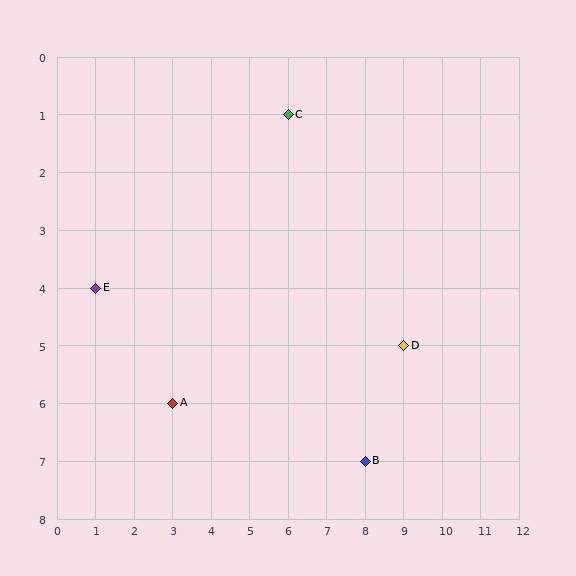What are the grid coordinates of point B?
Point B is at grid coordinates (8, 7).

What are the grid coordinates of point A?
Point A is at grid coordinates (3, 6).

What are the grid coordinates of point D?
Point D is at grid coordinates (9, 5).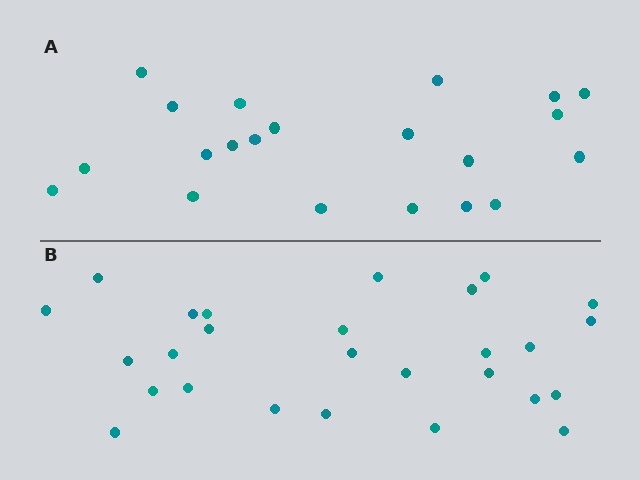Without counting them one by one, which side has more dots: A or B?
Region B (the bottom region) has more dots.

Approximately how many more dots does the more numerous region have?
Region B has about 6 more dots than region A.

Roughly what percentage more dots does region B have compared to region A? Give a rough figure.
About 30% more.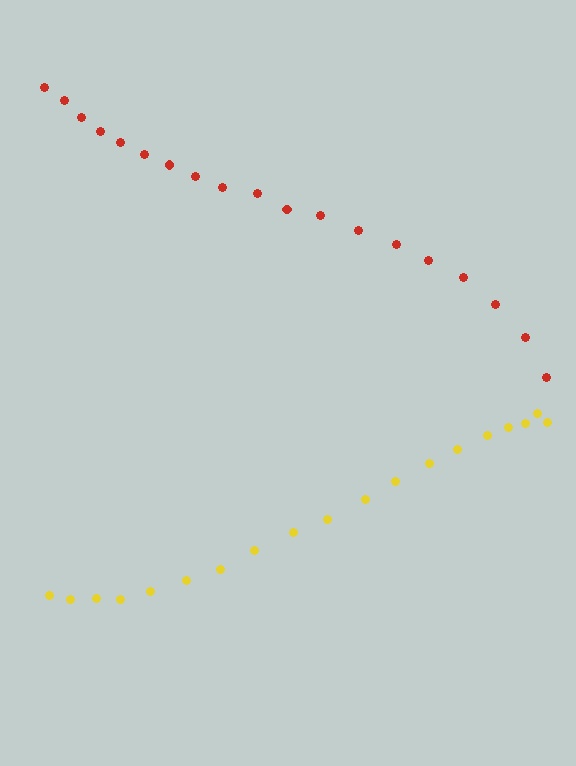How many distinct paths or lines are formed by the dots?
There are 2 distinct paths.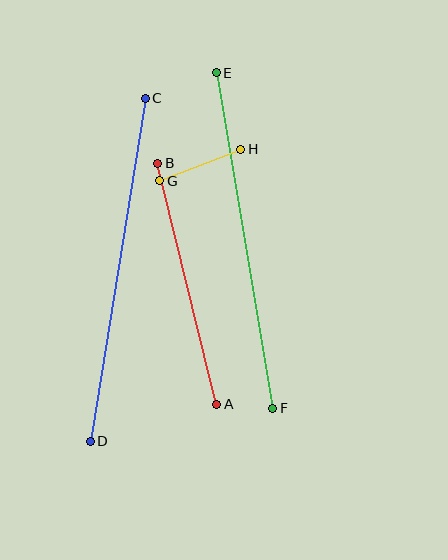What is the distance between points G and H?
The distance is approximately 87 pixels.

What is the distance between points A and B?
The distance is approximately 248 pixels.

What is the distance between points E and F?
The distance is approximately 341 pixels.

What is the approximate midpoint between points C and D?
The midpoint is at approximately (118, 270) pixels.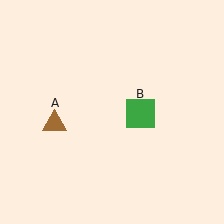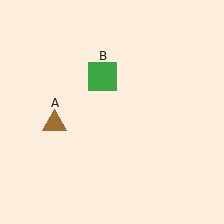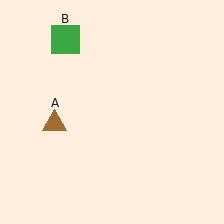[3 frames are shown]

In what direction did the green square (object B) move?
The green square (object B) moved up and to the left.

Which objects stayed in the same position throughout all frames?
Brown triangle (object A) remained stationary.